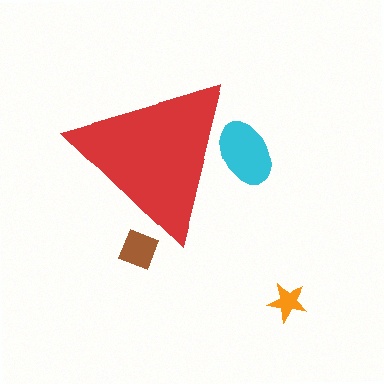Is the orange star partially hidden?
No, the orange star is fully visible.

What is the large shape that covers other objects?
A red triangle.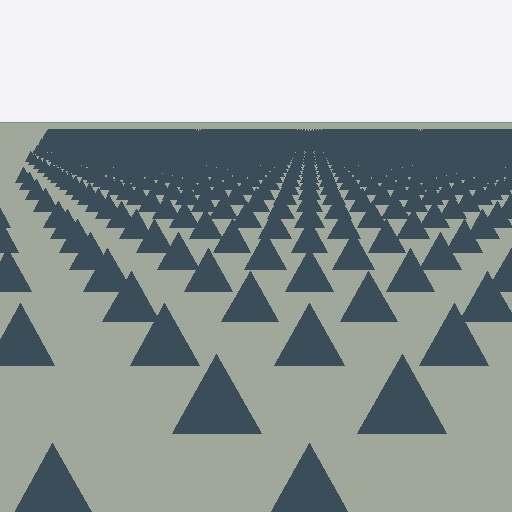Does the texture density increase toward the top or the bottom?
Density increases toward the top.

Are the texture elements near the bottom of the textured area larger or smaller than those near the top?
Larger. Near the bottom, elements are closer to the viewer and appear at a bigger on-screen size.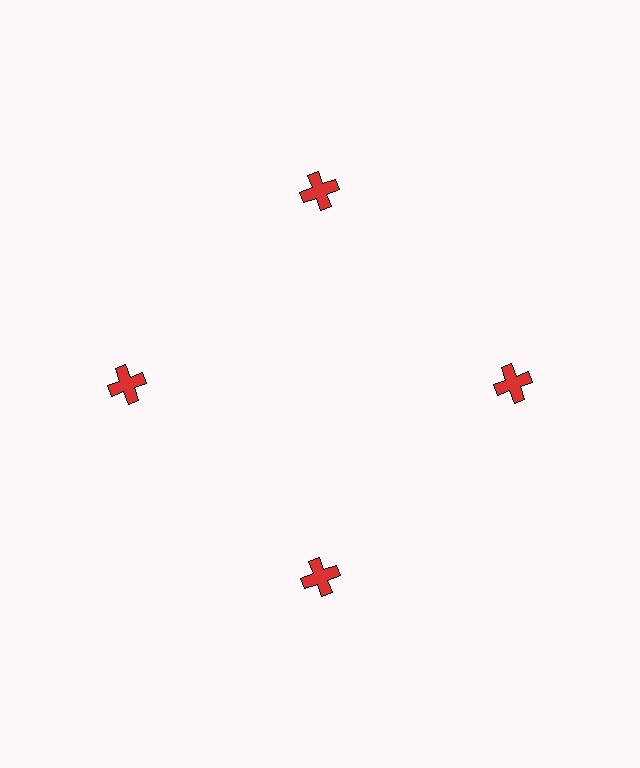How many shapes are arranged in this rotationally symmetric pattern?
There are 4 shapes, arranged in 4 groups of 1.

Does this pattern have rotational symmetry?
Yes, this pattern has 4-fold rotational symmetry. It looks the same after rotating 90 degrees around the center.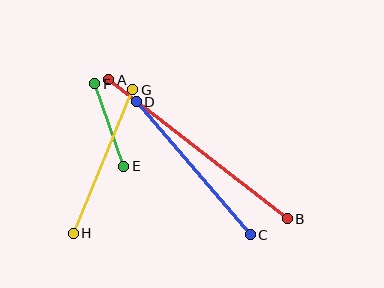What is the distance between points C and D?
The distance is approximately 175 pixels.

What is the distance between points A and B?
The distance is approximately 226 pixels.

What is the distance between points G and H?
The distance is approximately 156 pixels.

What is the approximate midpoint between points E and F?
The midpoint is at approximately (109, 125) pixels.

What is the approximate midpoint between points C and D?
The midpoint is at approximately (193, 168) pixels.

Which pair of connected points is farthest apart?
Points A and B are farthest apart.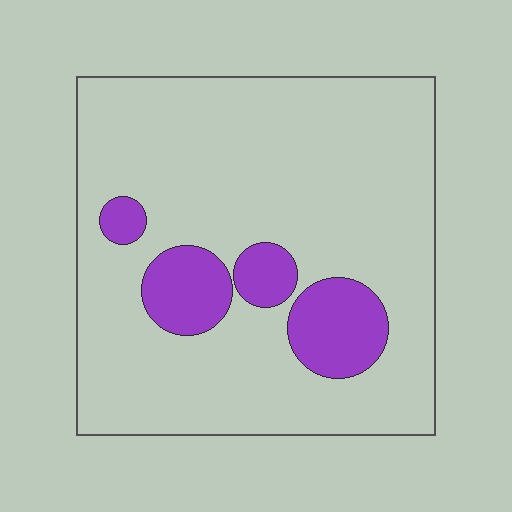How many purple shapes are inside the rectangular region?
4.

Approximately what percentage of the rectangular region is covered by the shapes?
Approximately 15%.